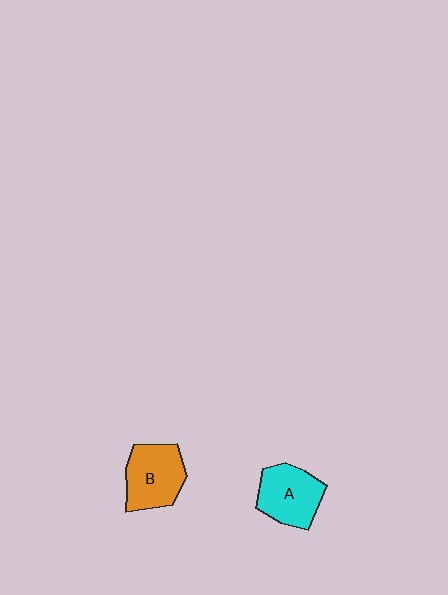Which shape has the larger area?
Shape B (orange).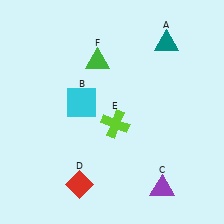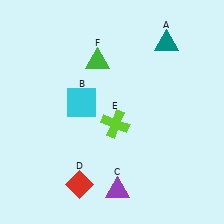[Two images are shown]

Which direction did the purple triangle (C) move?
The purple triangle (C) moved left.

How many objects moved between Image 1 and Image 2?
1 object moved between the two images.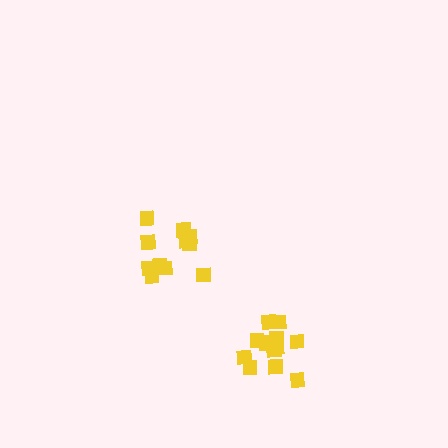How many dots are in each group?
Group 1: 13 dots, Group 2: 11 dots (24 total).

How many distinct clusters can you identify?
There are 2 distinct clusters.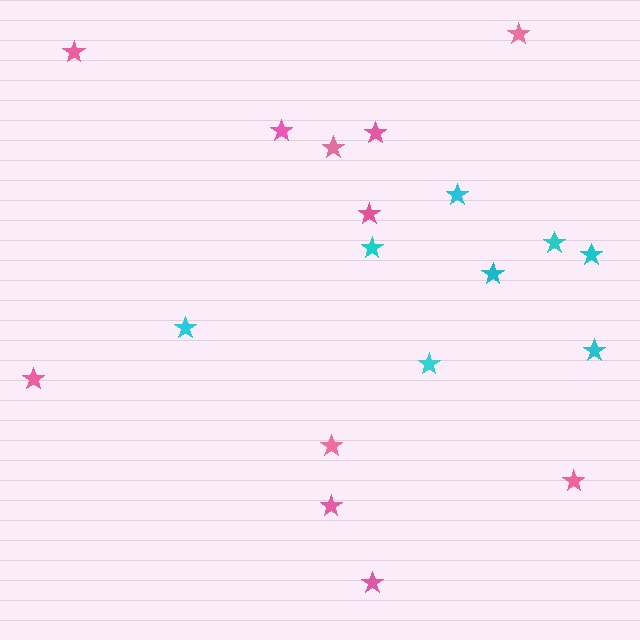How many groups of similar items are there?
There are 2 groups: one group of pink stars (11) and one group of cyan stars (8).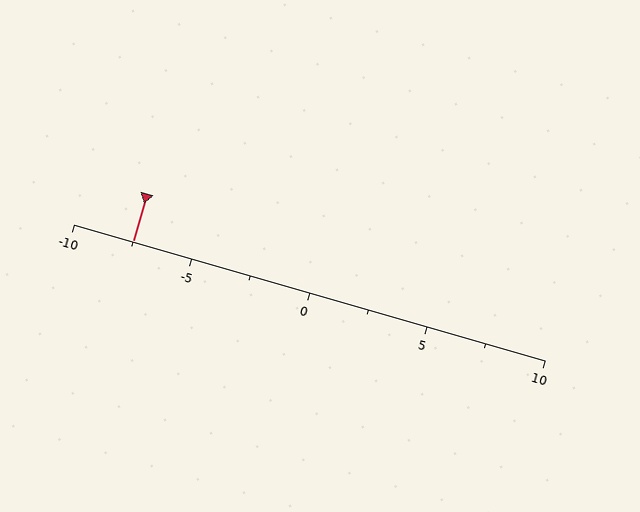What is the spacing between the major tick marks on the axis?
The major ticks are spaced 5 apart.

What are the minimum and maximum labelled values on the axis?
The axis runs from -10 to 10.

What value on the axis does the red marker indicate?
The marker indicates approximately -7.5.